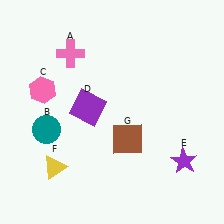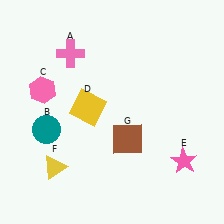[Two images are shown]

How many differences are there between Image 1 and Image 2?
There are 2 differences between the two images.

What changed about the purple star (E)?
In Image 1, E is purple. In Image 2, it changed to pink.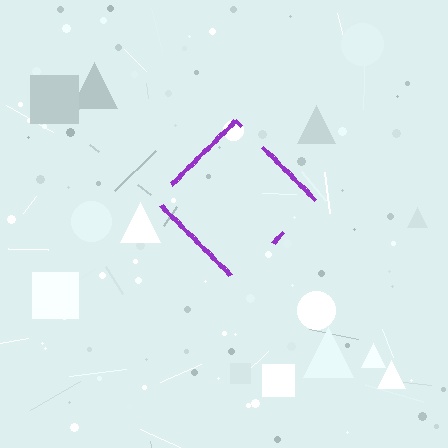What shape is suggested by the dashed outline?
The dashed outline suggests a diamond.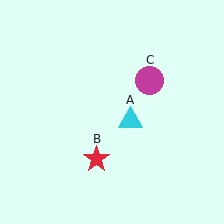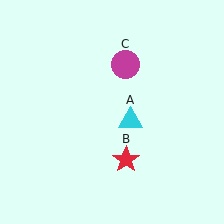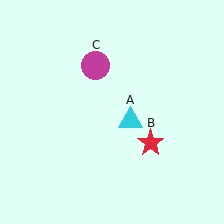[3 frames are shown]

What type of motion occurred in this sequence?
The red star (object B), magenta circle (object C) rotated counterclockwise around the center of the scene.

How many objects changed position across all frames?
2 objects changed position: red star (object B), magenta circle (object C).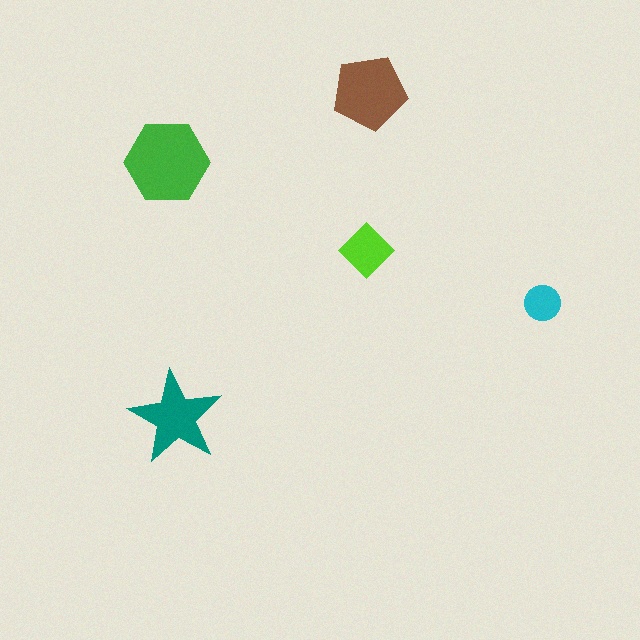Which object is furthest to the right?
The cyan circle is rightmost.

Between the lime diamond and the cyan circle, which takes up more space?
The lime diamond.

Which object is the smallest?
The cyan circle.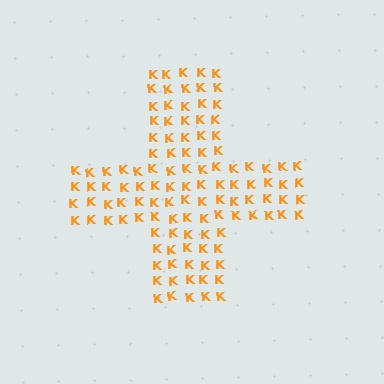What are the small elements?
The small elements are letter K's.